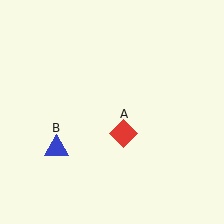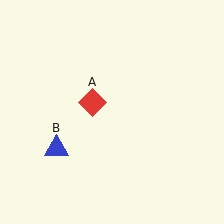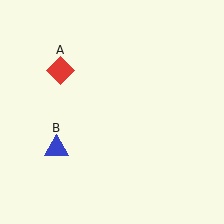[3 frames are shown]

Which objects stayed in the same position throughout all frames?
Blue triangle (object B) remained stationary.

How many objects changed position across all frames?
1 object changed position: red diamond (object A).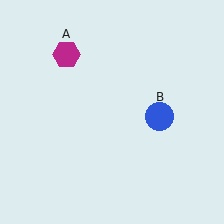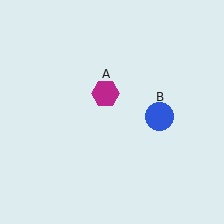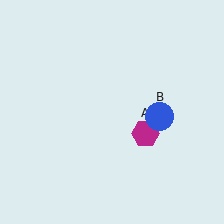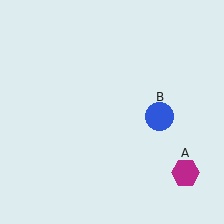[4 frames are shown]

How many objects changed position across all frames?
1 object changed position: magenta hexagon (object A).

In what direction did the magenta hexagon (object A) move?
The magenta hexagon (object A) moved down and to the right.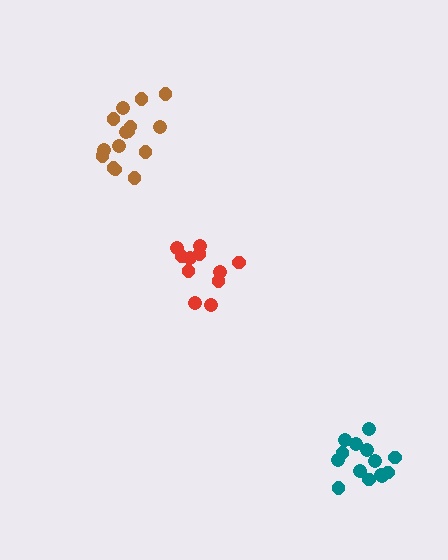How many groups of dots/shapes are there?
There are 3 groups.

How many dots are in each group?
Group 1: 15 dots, Group 2: 14 dots, Group 3: 11 dots (40 total).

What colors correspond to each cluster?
The clusters are colored: brown, teal, red.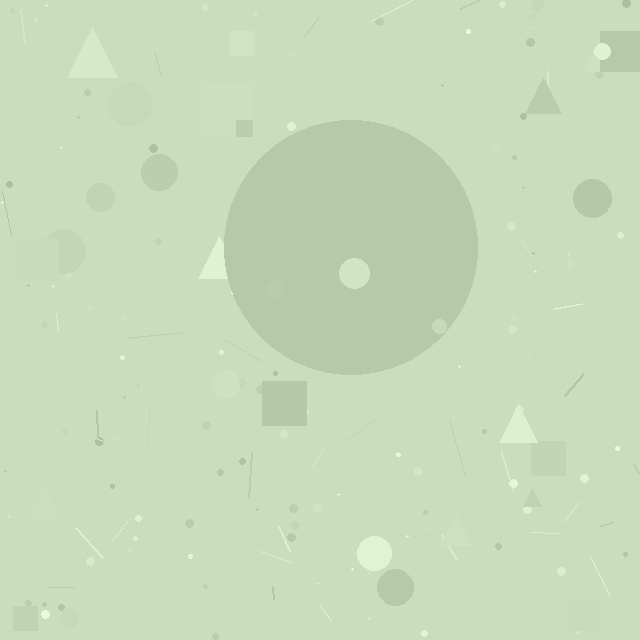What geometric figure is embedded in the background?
A circle is embedded in the background.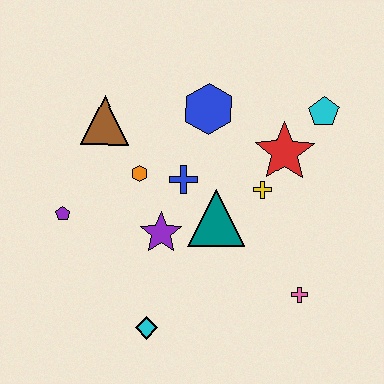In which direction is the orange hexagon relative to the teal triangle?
The orange hexagon is to the left of the teal triangle.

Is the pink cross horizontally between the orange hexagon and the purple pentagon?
No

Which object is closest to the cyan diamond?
The purple star is closest to the cyan diamond.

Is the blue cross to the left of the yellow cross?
Yes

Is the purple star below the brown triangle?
Yes